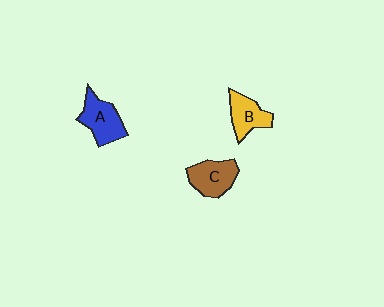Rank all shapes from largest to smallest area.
From largest to smallest: A (blue), C (brown), B (yellow).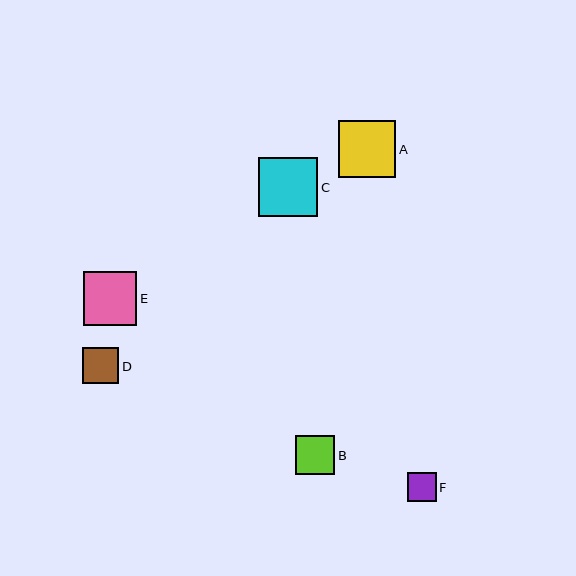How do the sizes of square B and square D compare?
Square B and square D are approximately the same size.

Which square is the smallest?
Square F is the smallest with a size of approximately 29 pixels.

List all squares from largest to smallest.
From largest to smallest: C, A, E, B, D, F.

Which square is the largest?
Square C is the largest with a size of approximately 59 pixels.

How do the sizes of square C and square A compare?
Square C and square A are approximately the same size.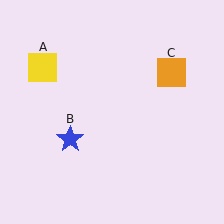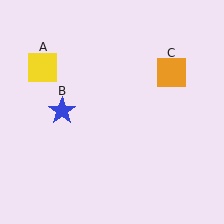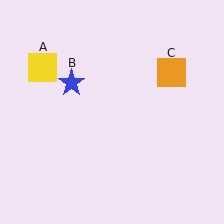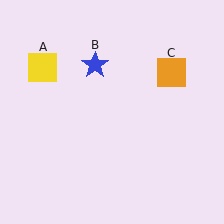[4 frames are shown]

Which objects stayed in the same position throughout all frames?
Yellow square (object A) and orange square (object C) remained stationary.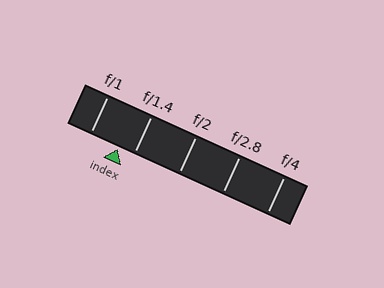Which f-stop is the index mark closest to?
The index mark is closest to f/1.4.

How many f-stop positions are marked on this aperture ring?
There are 5 f-stop positions marked.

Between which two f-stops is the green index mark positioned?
The index mark is between f/1 and f/1.4.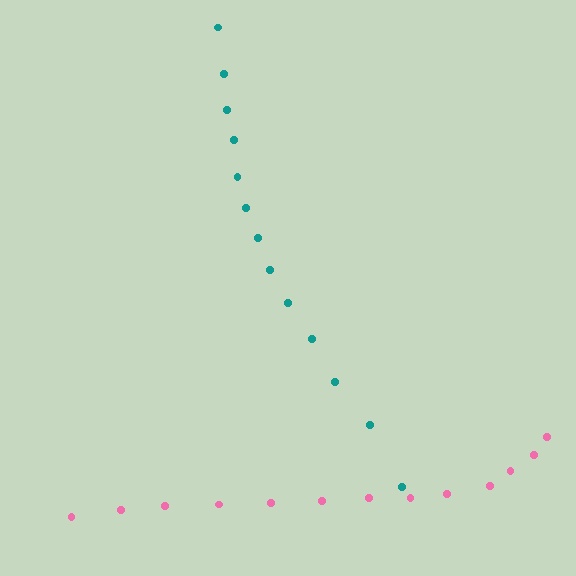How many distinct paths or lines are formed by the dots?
There are 2 distinct paths.